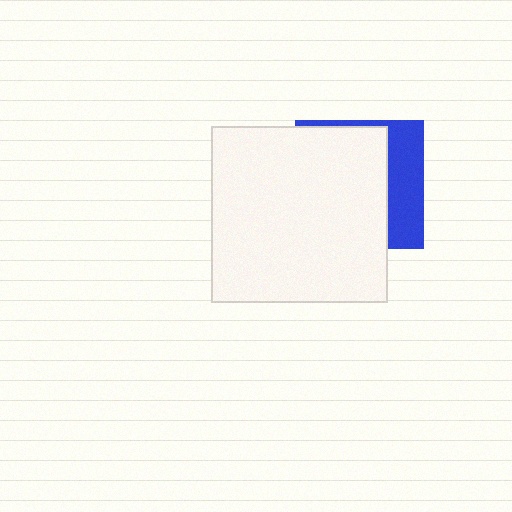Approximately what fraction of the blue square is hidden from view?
Roughly 69% of the blue square is hidden behind the white square.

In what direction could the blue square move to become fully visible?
The blue square could move right. That would shift it out from behind the white square entirely.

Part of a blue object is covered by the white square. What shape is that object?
It is a square.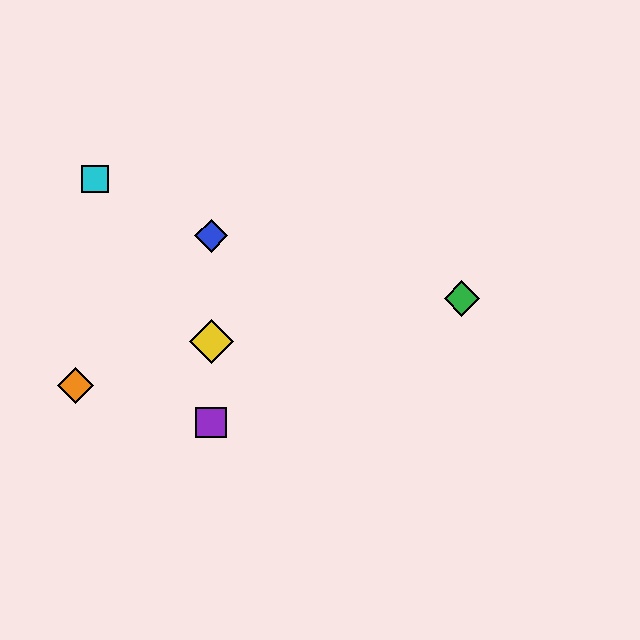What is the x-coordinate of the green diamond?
The green diamond is at x≈462.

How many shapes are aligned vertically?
4 shapes (the red diamond, the blue diamond, the yellow diamond, the purple square) are aligned vertically.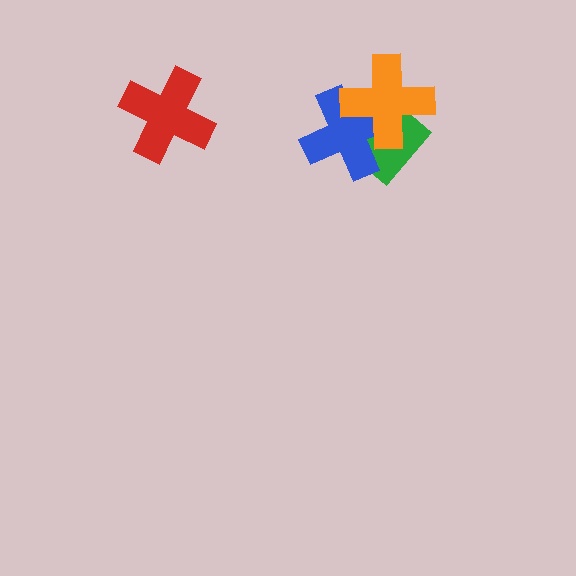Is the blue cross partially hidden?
Yes, it is partially covered by another shape.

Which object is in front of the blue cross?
The orange cross is in front of the blue cross.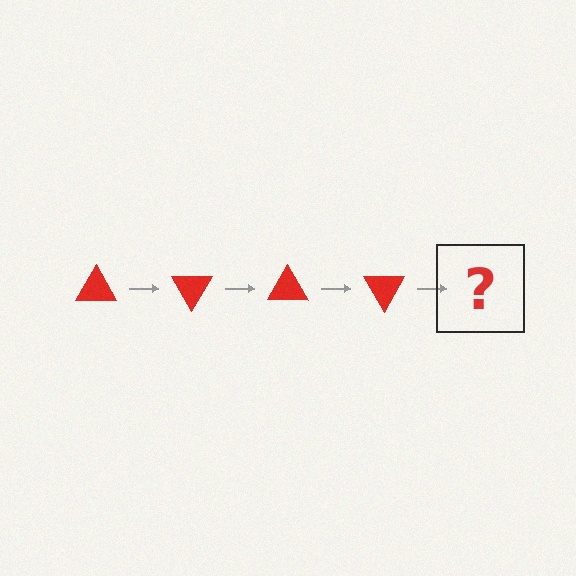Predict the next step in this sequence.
The next step is a red triangle rotated 240 degrees.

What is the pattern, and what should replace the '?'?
The pattern is that the triangle rotates 60 degrees each step. The '?' should be a red triangle rotated 240 degrees.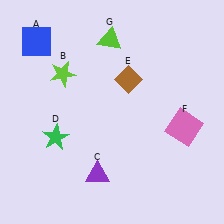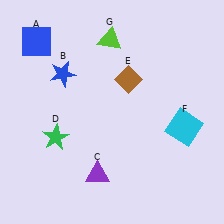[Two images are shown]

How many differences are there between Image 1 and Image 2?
There are 2 differences between the two images.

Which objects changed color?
B changed from lime to blue. F changed from pink to cyan.